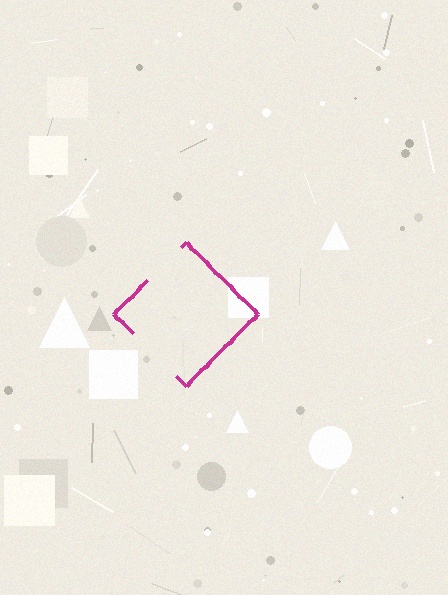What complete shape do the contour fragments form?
The contour fragments form a diamond.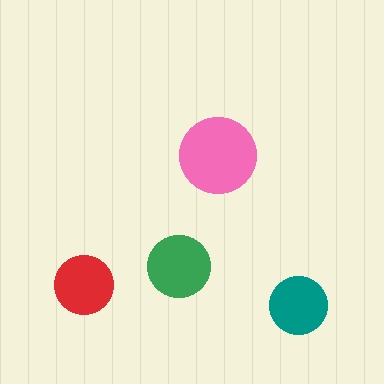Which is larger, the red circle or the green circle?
The green one.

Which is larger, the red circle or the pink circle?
The pink one.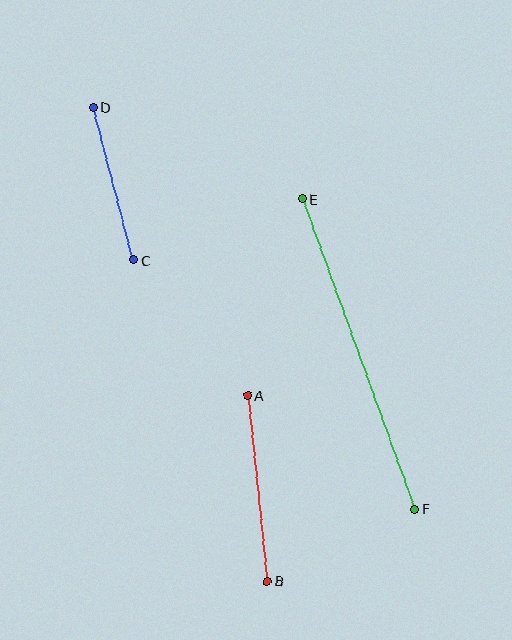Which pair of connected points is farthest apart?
Points E and F are farthest apart.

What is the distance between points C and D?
The distance is approximately 158 pixels.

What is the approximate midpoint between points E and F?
The midpoint is at approximately (358, 354) pixels.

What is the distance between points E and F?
The distance is approximately 330 pixels.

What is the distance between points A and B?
The distance is approximately 187 pixels.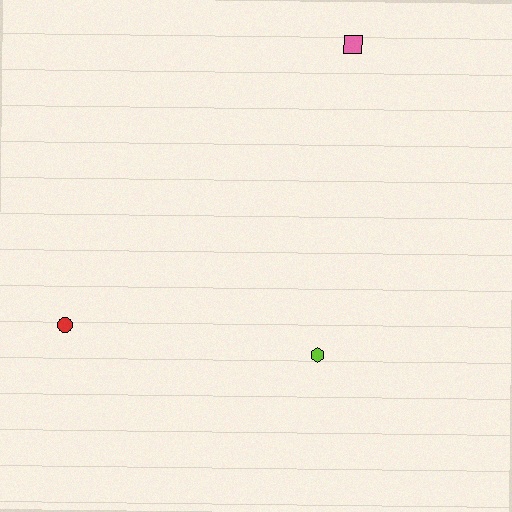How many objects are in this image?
There are 3 objects.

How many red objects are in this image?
There is 1 red object.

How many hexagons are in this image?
There is 1 hexagon.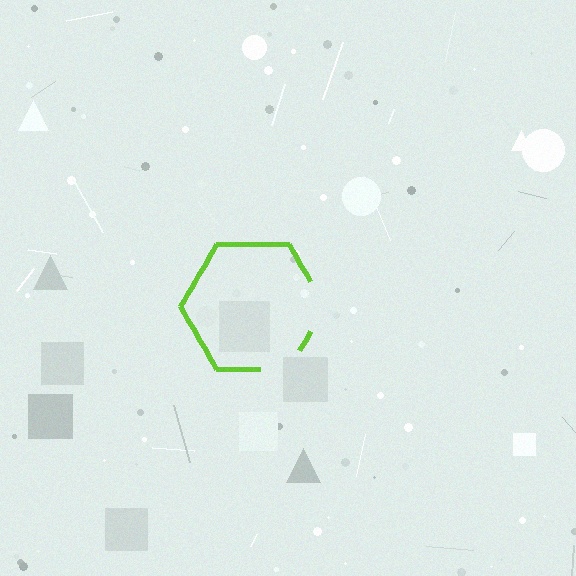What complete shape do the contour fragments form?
The contour fragments form a hexagon.